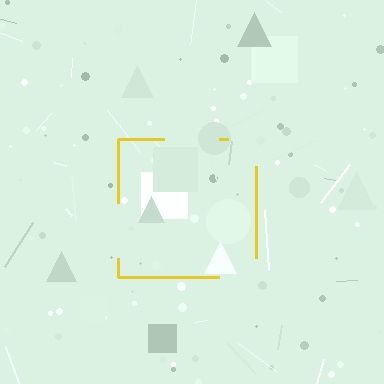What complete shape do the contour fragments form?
The contour fragments form a square.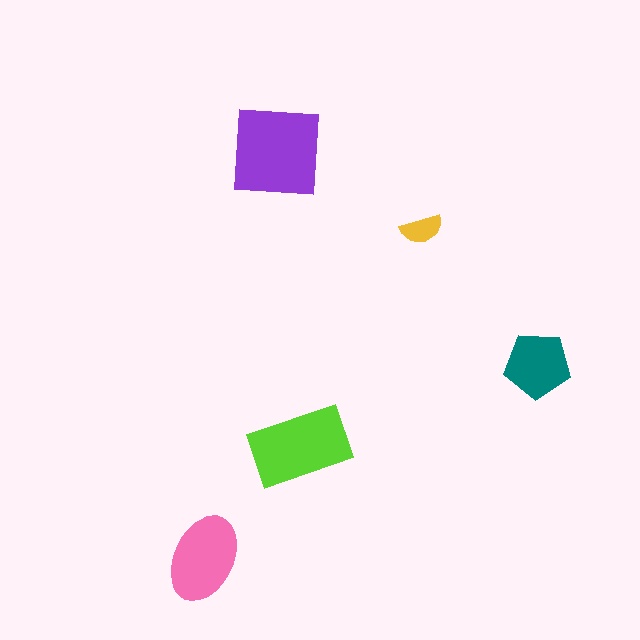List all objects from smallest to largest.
The yellow semicircle, the teal pentagon, the pink ellipse, the lime rectangle, the purple square.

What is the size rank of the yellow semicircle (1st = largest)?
5th.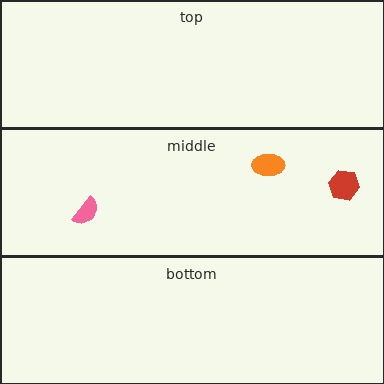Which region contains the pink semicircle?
The middle region.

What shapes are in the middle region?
The pink semicircle, the red hexagon, the orange ellipse.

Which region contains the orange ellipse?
The middle region.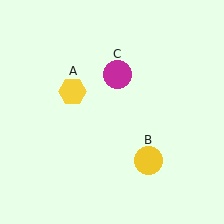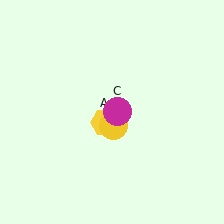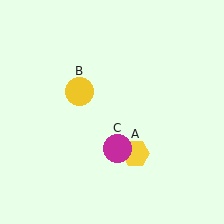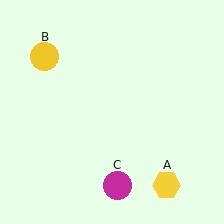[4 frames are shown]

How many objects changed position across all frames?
3 objects changed position: yellow hexagon (object A), yellow circle (object B), magenta circle (object C).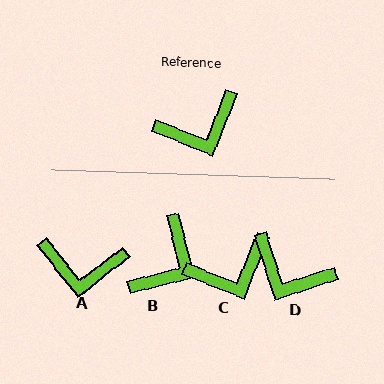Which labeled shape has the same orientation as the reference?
C.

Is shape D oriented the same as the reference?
No, it is off by about 51 degrees.